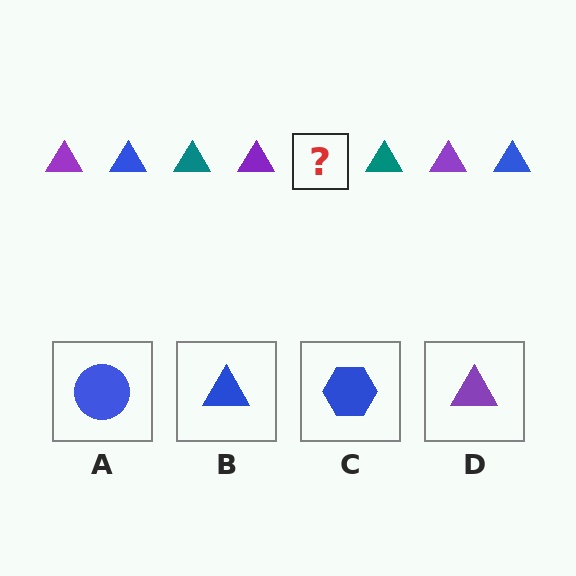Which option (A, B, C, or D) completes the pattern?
B.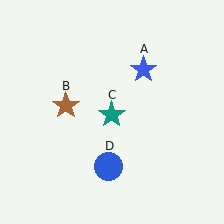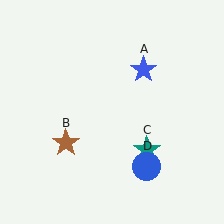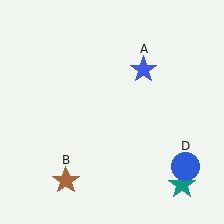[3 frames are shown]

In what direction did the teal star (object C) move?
The teal star (object C) moved down and to the right.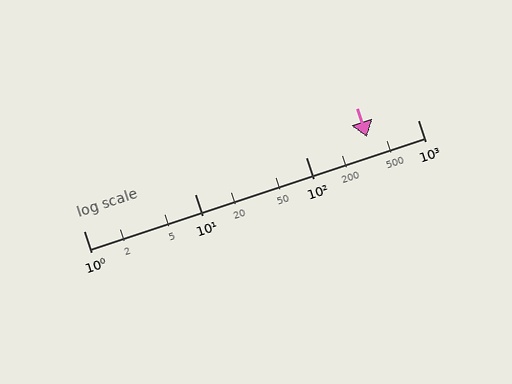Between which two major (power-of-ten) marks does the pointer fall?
The pointer is between 100 and 1000.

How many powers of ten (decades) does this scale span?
The scale spans 3 decades, from 1 to 1000.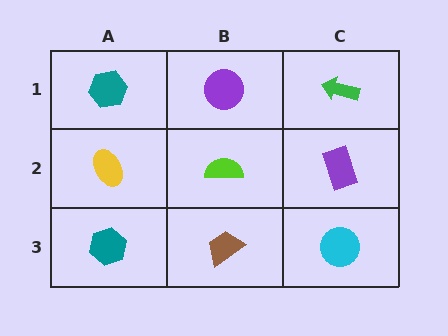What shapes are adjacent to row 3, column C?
A purple rectangle (row 2, column C), a brown trapezoid (row 3, column B).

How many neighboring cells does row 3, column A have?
2.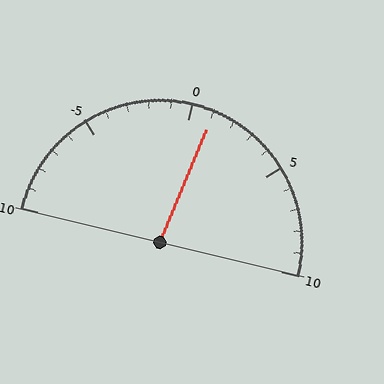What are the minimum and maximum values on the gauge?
The gauge ranges from -10 to 10.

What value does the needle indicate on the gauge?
The needle indicates approximately 1.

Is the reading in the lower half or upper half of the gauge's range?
The reading is in the upper half of the range (-10 to 10).